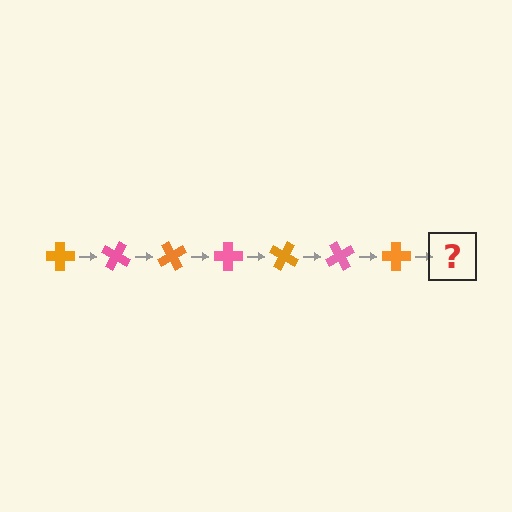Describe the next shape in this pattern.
It should be a pink cross, rotated 210 degrees from the start.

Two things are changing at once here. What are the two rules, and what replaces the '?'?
The two rules are that it rotates 30 degrees each step and the color cycles through orange and pink. The '?' should be a pink cross, rotated 210 degrees from the start.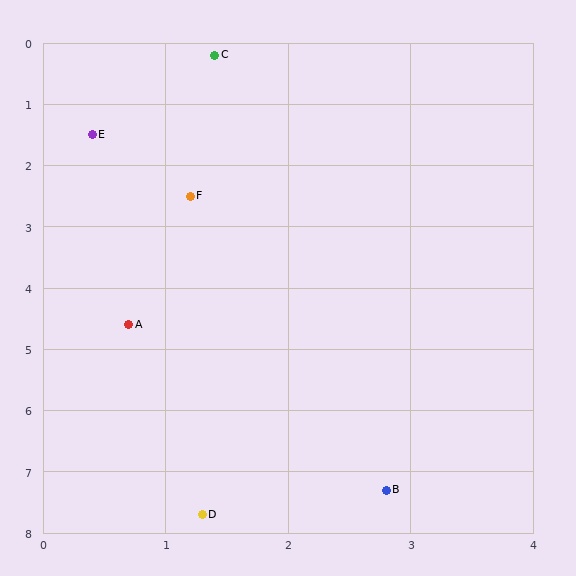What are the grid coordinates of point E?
Point E is at approximately (0.4, 1.5).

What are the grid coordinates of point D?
Point D is at approximately (1.3, 7.7).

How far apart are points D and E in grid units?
Points D and E are about 6.3 grid units apart.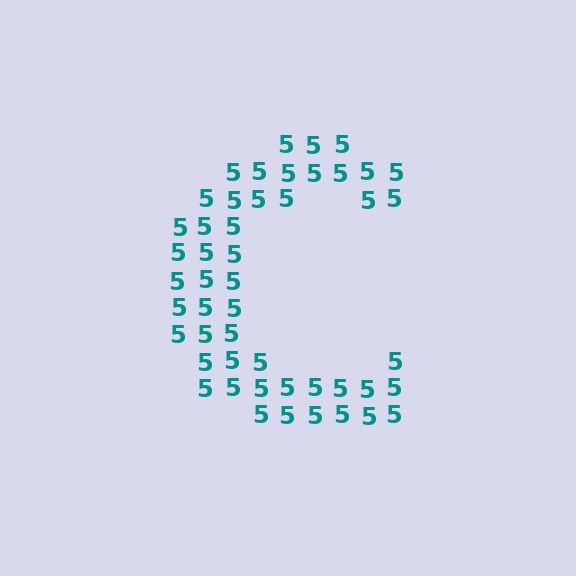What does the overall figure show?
The overall figure shows the letter C.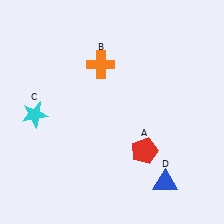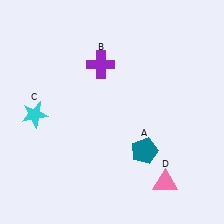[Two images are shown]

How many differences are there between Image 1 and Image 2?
There are 3 differences between the two images.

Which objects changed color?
A changed from red to teal. B changed from orange to purple. D changed from blue to pink.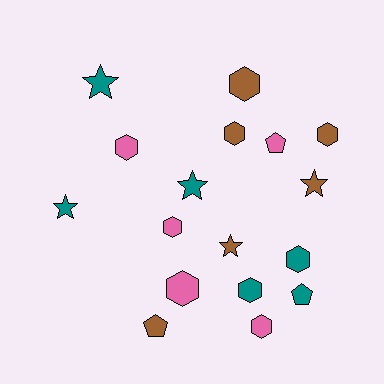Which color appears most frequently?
Brown, with 6 objects.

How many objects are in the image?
There are 17 objects.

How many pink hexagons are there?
There are 4 pink hexagons.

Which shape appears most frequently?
Hexagon, with 9 objects.